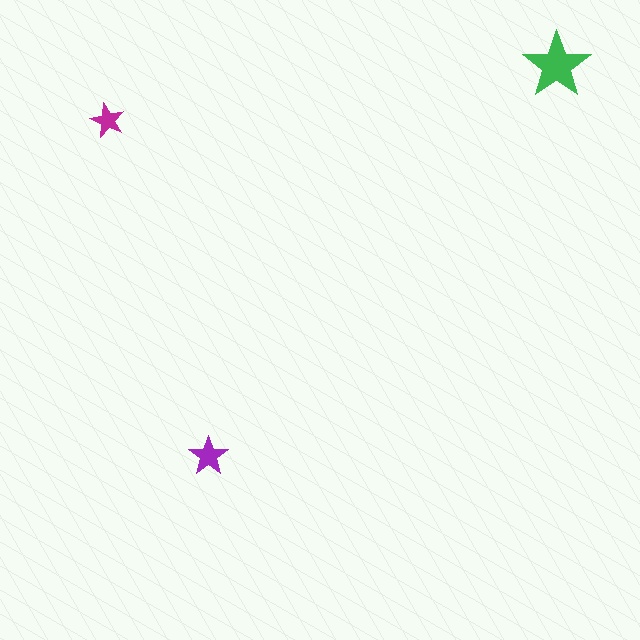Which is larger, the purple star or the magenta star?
The purple one.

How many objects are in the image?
There are 3 objects in the image.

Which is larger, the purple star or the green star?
The green one.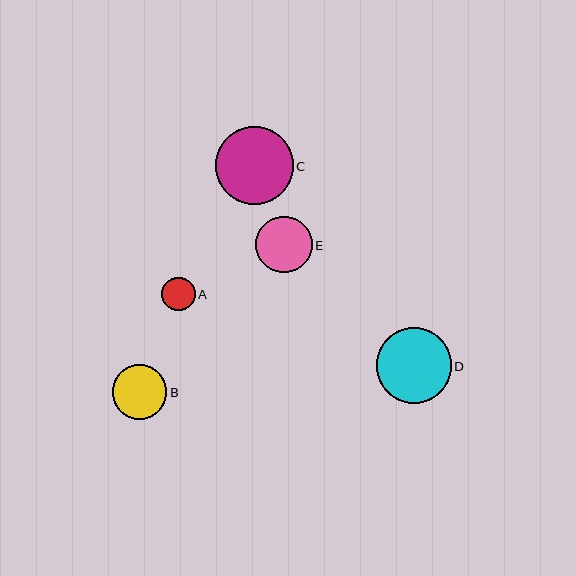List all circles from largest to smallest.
From largest to smallest: C, D, E, B, A.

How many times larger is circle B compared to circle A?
Circle B is approximately 1.6 times the size of circle A.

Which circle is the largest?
Circle C is the largest with a size of approximately 78 pixels.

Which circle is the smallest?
Circle A is the smallest with a size of approximately 33 pixels.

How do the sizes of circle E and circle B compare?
Circle E and circle B are approximately the same size.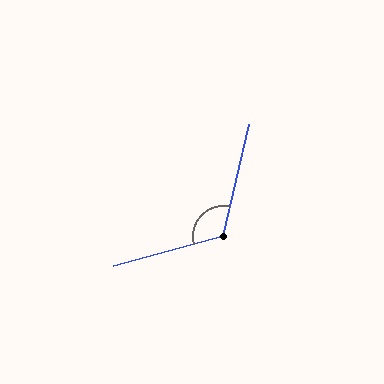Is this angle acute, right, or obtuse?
It is obtuse.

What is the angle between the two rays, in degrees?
Approximately 118 degrees.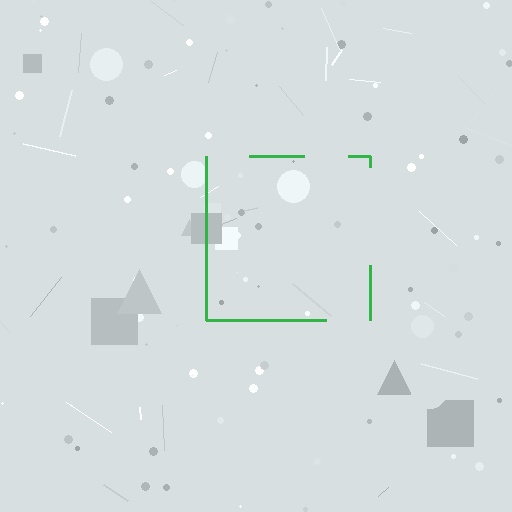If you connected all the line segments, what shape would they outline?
They would outline a square.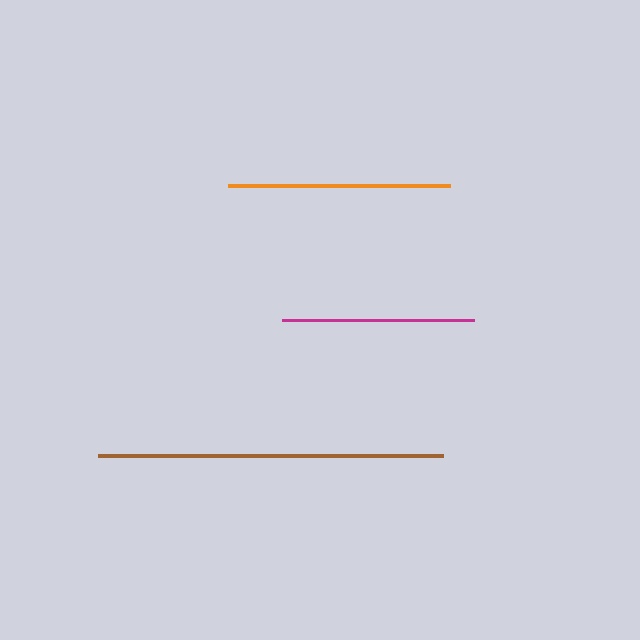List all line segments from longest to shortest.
From longest to shortest: brown, orange, magenta.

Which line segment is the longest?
The brown line is the longest at approximately 345 pixels.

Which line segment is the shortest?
The magenta line is the shortest at approximately 192 pixels.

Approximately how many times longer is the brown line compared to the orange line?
The brown line is approximately 1.6 times the length of the orange line.